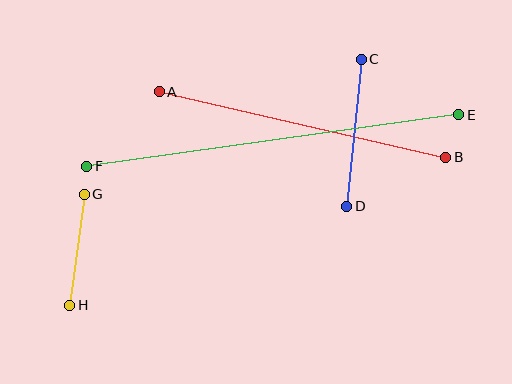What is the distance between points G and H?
The distance is approximately 112 pixels.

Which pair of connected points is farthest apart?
Points E and F are farthest apart.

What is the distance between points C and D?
The distance is approximately 148 pixels.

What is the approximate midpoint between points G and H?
The midpoint is at approximately (77, 250) pixels.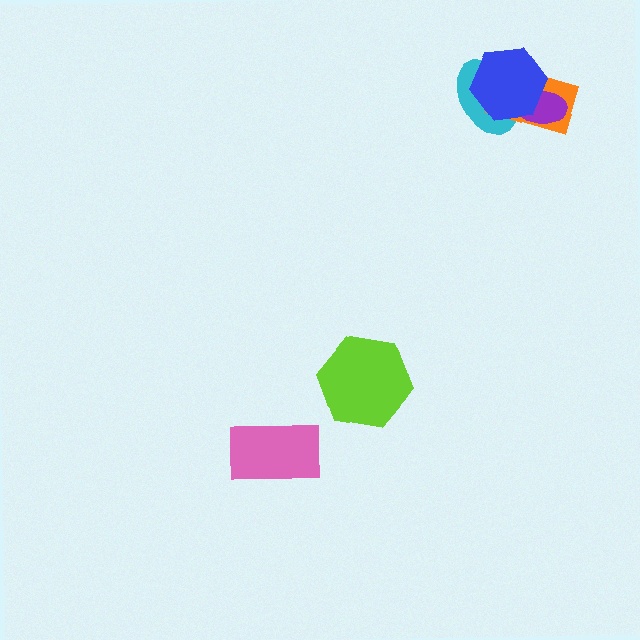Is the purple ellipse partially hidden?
Yes, it is partially covered by another shape.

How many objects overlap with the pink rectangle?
0 objects overlap with the pink rectangle.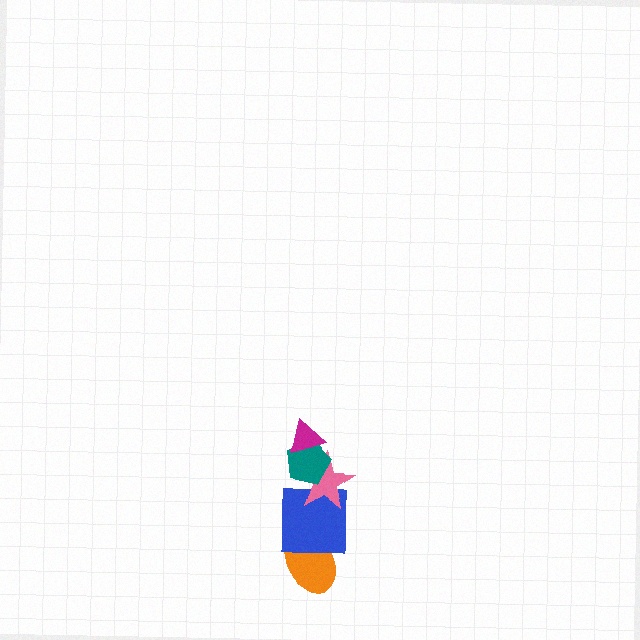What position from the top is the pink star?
The pink star is 3rd from the top.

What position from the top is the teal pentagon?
The teal pentagon is 2nd from the top.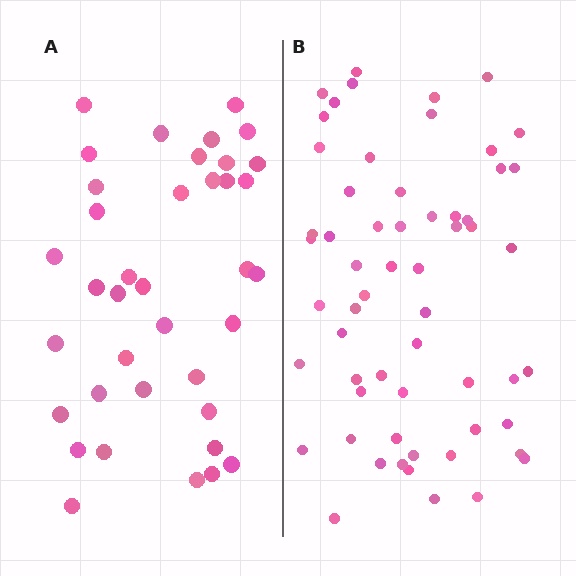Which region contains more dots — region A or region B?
Region B (the right region) has more dots.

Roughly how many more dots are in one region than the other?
Region B has approximately 20 more dots than region A.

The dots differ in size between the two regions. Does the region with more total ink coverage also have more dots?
No. Region A has more total ink coverage because its dots are larger, but region B actually contains more individual dots. Total area can be misleading — the number of items is what matters here.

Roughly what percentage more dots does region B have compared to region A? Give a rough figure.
About 55% more.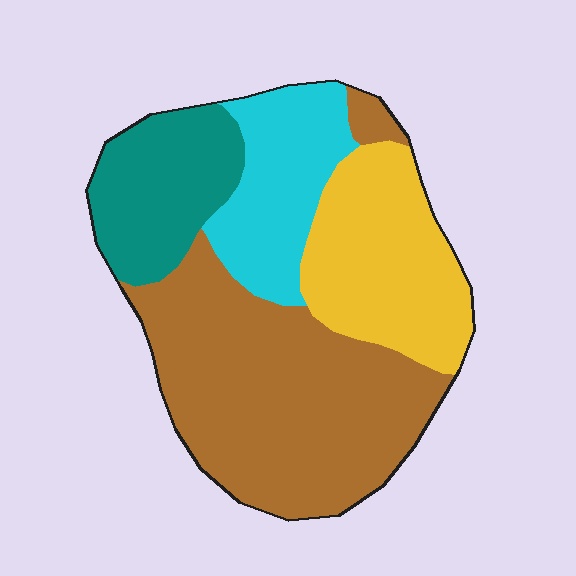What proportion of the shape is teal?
Teal covers around 15% of the shape.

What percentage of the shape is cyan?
Cyan covers 17% of the shape.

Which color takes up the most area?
Brown, at roughly 45%.